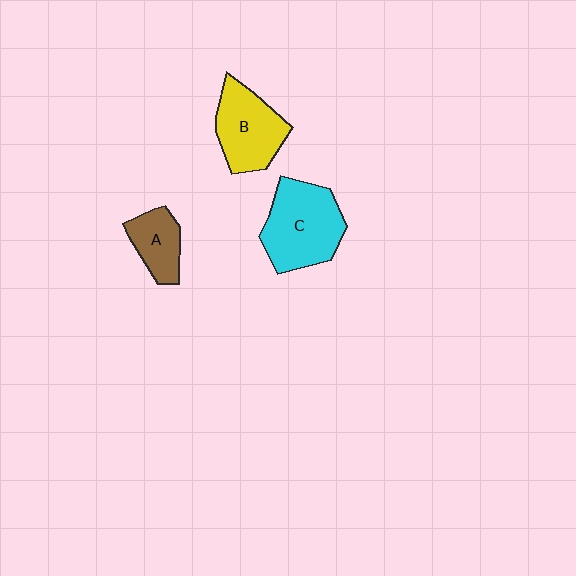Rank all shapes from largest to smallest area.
From largest to smallest: C (cyan), B (yellow), A (brown).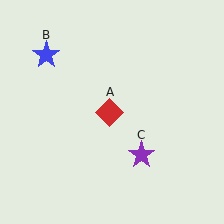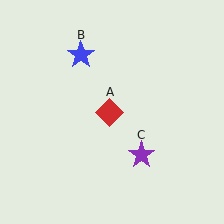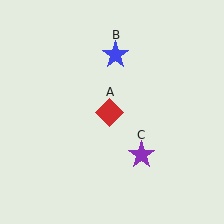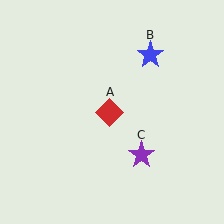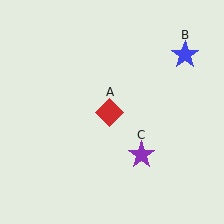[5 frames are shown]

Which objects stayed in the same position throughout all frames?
Red diamond (object A) and purple star (object C) remained stationary.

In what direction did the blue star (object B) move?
The blue star (object B) moved right.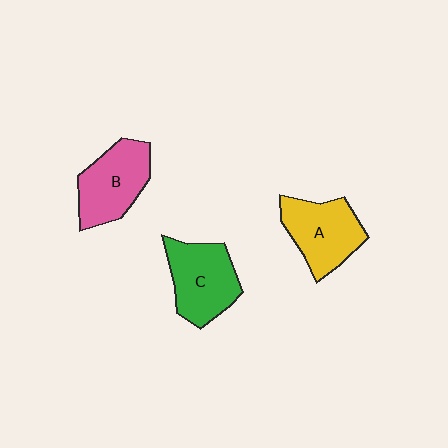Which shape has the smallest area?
Shape B (pink).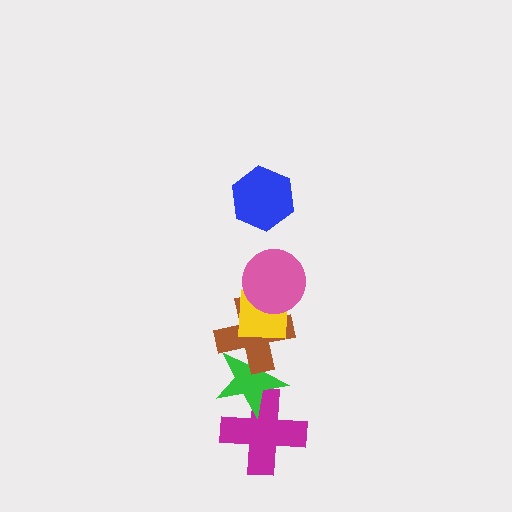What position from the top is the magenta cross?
The magenta cross is 6th from the top.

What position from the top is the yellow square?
The yellow square is 3rd from the top.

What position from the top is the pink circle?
The pink circle is 2nd from the top.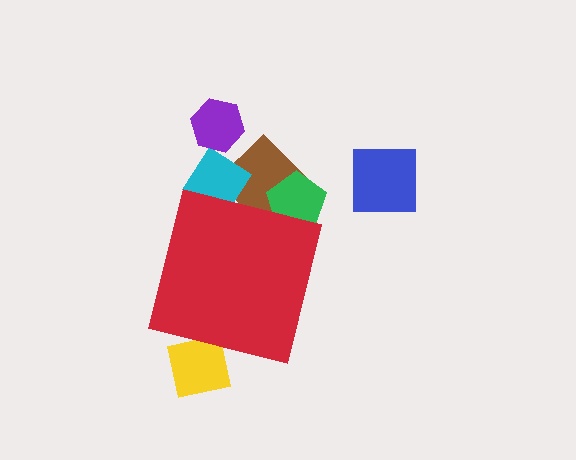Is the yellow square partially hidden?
Yes, the yellow square is partially hidden behind the red square.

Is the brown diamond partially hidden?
Yes, the brown diamond is partially hidden behind the red square.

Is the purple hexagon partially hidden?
No, the purple hexagon is fully visible.